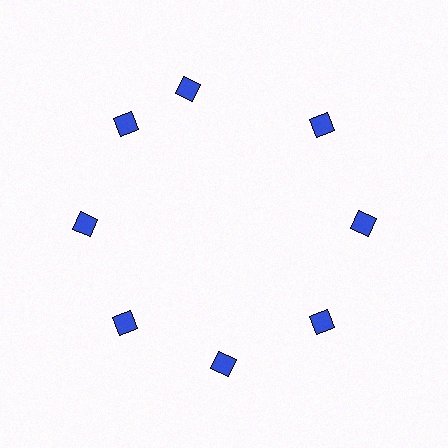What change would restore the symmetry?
The symmetry would be restored by rotating it back into even spacing with its neighbors so that all 8 diamonds sit at equal angles and equal distance from the center.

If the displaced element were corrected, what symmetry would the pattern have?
It would have 8-fold rotational symmetry — the pattern would map onto itself every 45 degrees.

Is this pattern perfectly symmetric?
No. The 8 blue diamonds are arranged in a ring, but one element near the 12 o'clock position is rotated out of alignment along the ring, breaking the 8-fold rotational symmetry.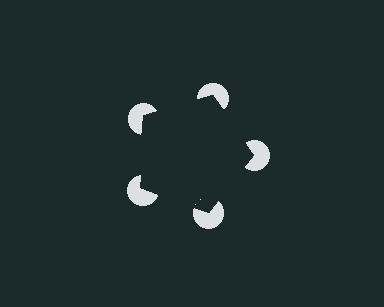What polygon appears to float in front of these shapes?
An illusory pentagon — its edges are inferred from the aligned wedge cuts in the pac-man discs, not physically drawn.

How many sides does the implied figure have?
5 sides.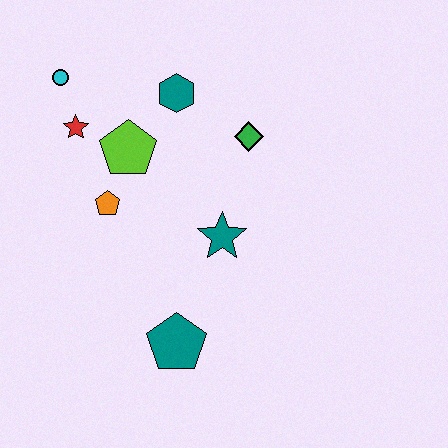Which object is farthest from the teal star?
The cyan circle is farthest from the teal star.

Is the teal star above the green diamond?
No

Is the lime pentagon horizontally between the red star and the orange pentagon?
No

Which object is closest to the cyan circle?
The red star is closest to the cyan circle.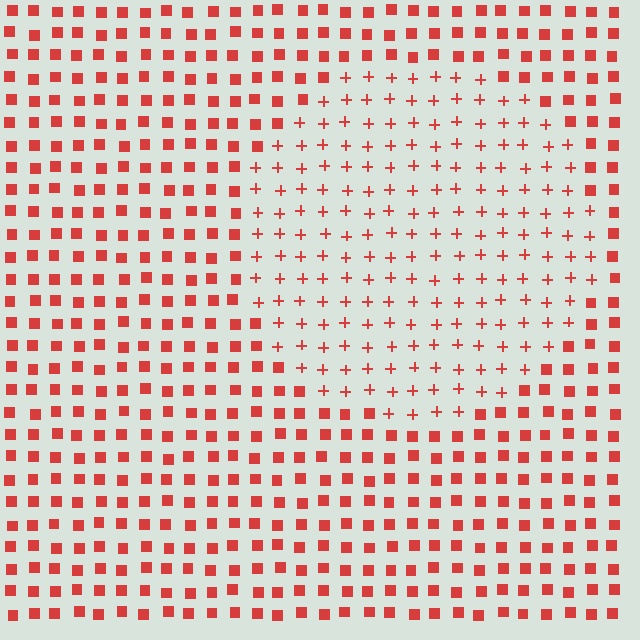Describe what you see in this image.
The image is filled with small red elements arranged in a uniform grid. A circle-shaped region contains plus signs, while the surrounding area contains squares. The boundary is defined purely by the change in element shape.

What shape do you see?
I see a circle.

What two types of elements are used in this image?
The image uses plus signs inside the circle region and squares outside it.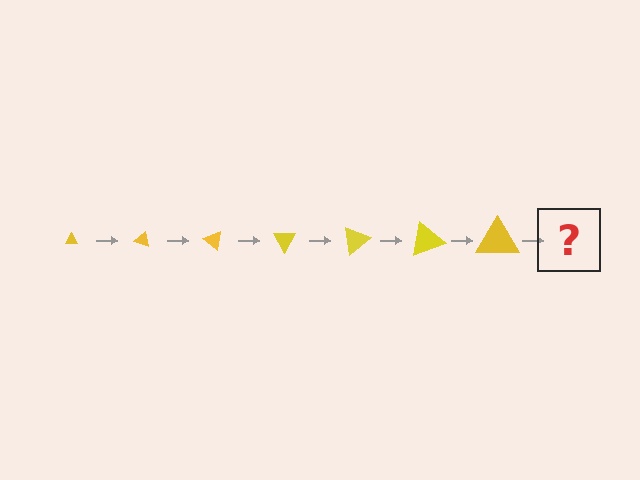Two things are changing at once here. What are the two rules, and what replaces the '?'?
The two rules are that the triangle grows larger each step and it rotates 20 degrees each step. The '?' should be a triangle, larger than the previous one and rotated 140 degrees from the start.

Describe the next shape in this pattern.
It should be a triangle, larger than the previous one and rotated 140 degrees from the start.